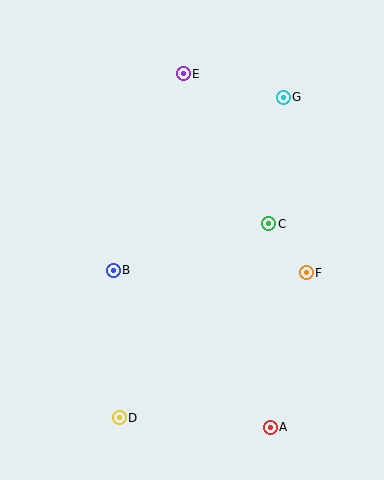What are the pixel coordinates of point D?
Point D is at (119, 418).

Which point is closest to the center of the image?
Point C at (269, 224) is closest to the center.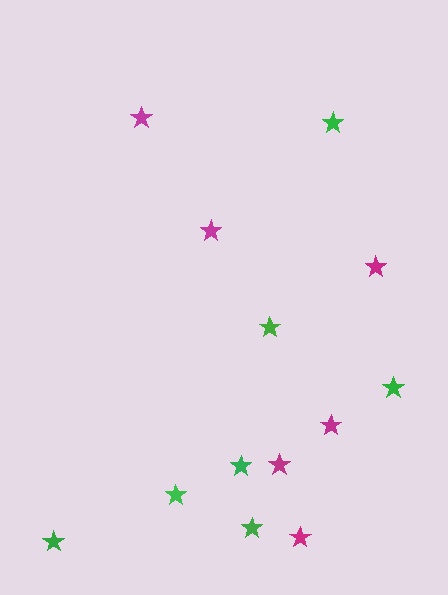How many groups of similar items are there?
There are 2 groups: one group of green stars (7) and one group of magenta stars (6).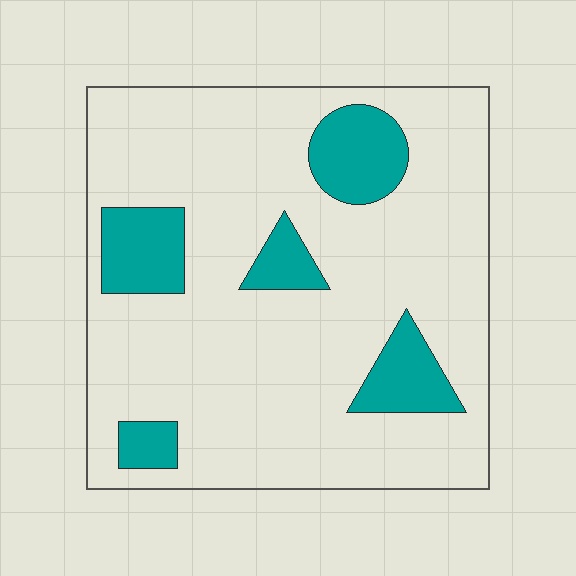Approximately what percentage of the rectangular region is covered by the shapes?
Approximately 15%.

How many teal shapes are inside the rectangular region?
5.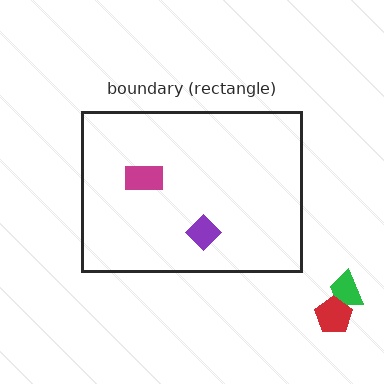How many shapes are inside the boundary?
2 inside, 2 outside.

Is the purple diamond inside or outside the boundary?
Inside.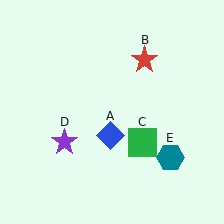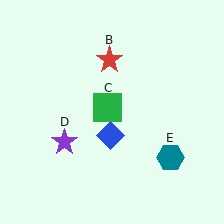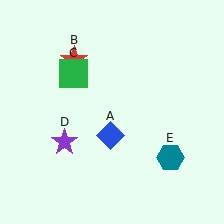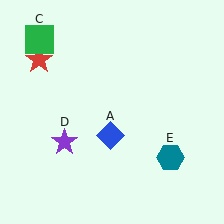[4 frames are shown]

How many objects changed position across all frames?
2 objects changed position: red star (object B), green square (object C).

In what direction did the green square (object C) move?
The green square (object C) moved up and to the left.